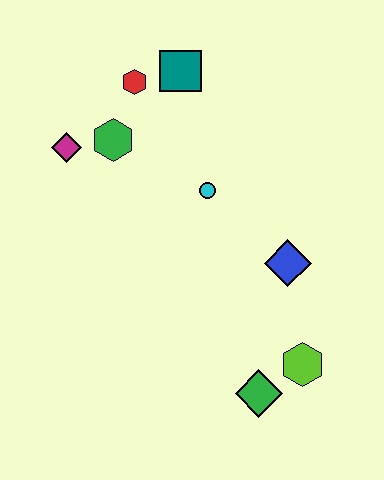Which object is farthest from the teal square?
The green diamond is farthest from the teal square.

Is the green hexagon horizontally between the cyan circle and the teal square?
No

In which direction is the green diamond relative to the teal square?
The green diamond is below the teal square.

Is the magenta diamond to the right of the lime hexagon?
No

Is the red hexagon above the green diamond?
Yes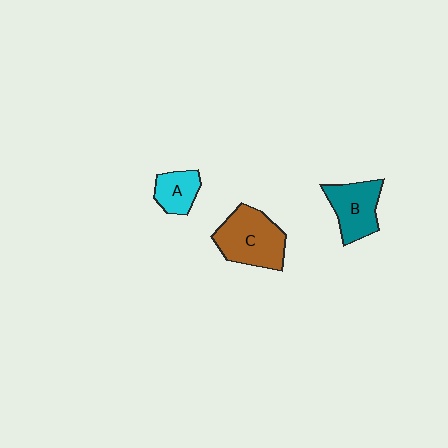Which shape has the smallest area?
Shape A (cyan).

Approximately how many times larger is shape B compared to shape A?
Approximately 1.5 times.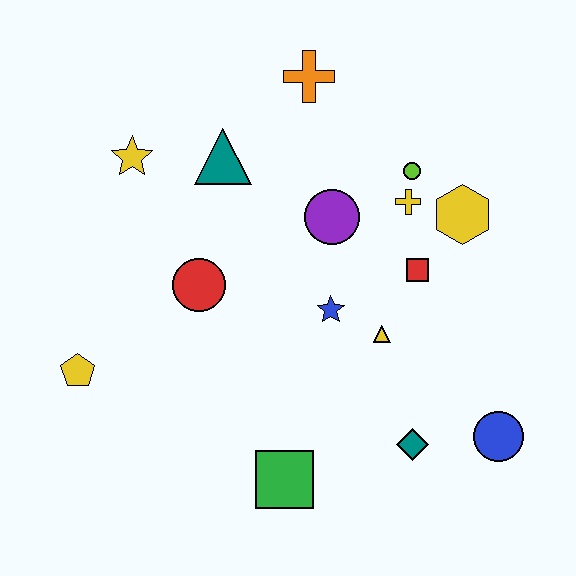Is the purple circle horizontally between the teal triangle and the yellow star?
No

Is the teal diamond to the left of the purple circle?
No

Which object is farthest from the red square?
The yellow pentagon is farthest from the red square.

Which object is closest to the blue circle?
The teal diamond is closest to the blue circle.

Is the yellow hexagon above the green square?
Yes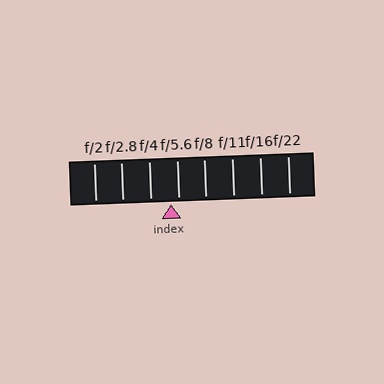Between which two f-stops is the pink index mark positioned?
The index mark is between f/4 and f/5.6.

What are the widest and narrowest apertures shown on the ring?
The widest aperture shown is f/2 and the narrowest is f/22.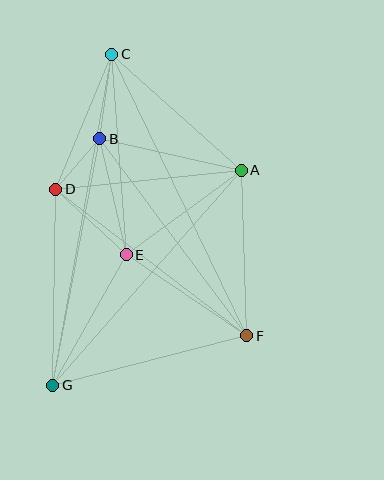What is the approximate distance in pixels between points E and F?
The distance between E and F is approximately 145 pixels.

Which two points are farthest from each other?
Points C and G are farthest from each other.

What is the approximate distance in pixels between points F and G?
The distance between F and G is approximately 200 pixels.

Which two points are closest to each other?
Points B and D are closest to each other.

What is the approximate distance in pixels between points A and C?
The distance between A and C is approximately 174 pixels.